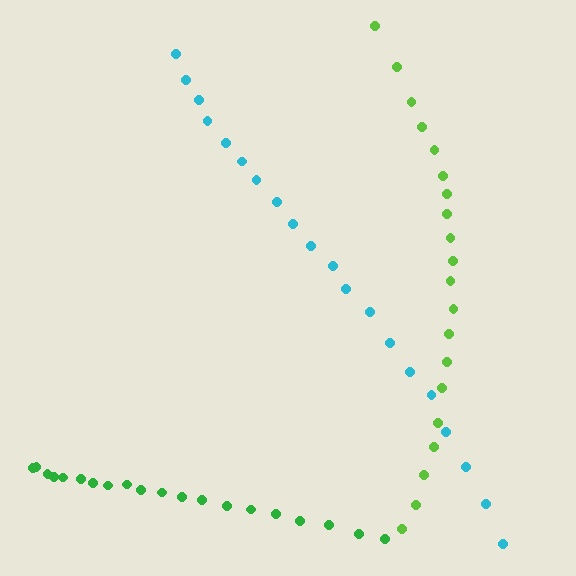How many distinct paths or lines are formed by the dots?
There are 3 distinct paths.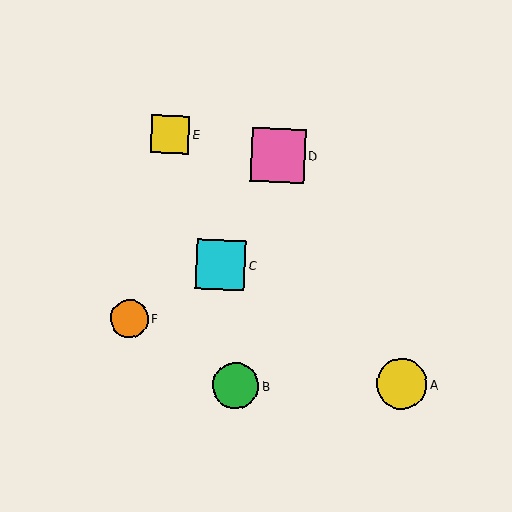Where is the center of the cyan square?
The center of the cyan square is at (221, 265).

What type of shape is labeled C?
Shape C is a cyan square.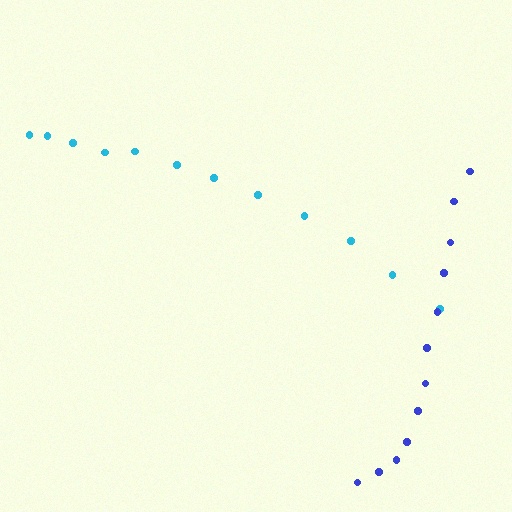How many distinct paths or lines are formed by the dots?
There are 2 distinct paths.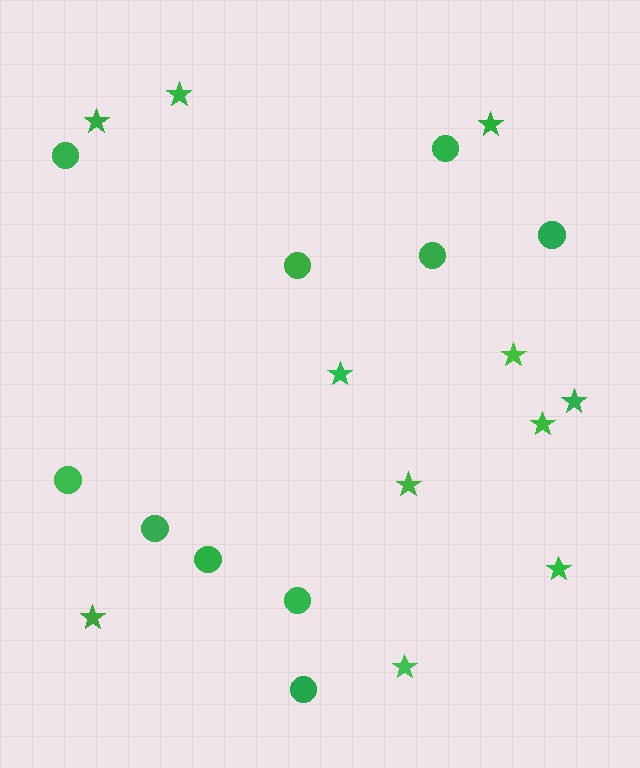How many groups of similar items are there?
There are 2 groups: one group of stars (11) and one group of circles (10).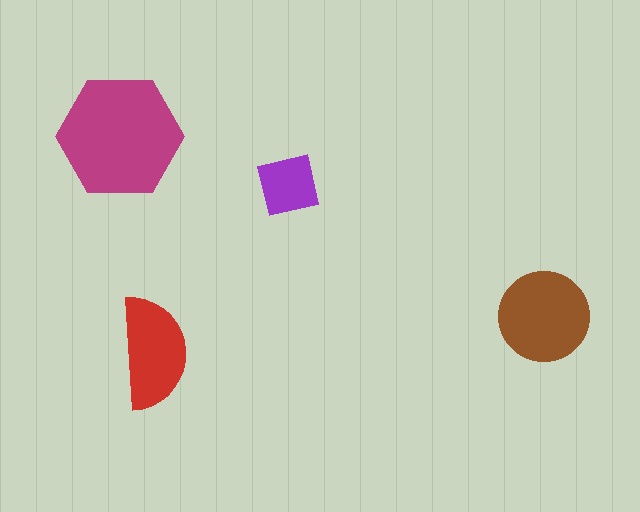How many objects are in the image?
There are 4 objects in the image.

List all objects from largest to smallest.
The magenta hexagon, the brown circle, the red semicircle, the purple square.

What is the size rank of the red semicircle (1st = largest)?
3rd.